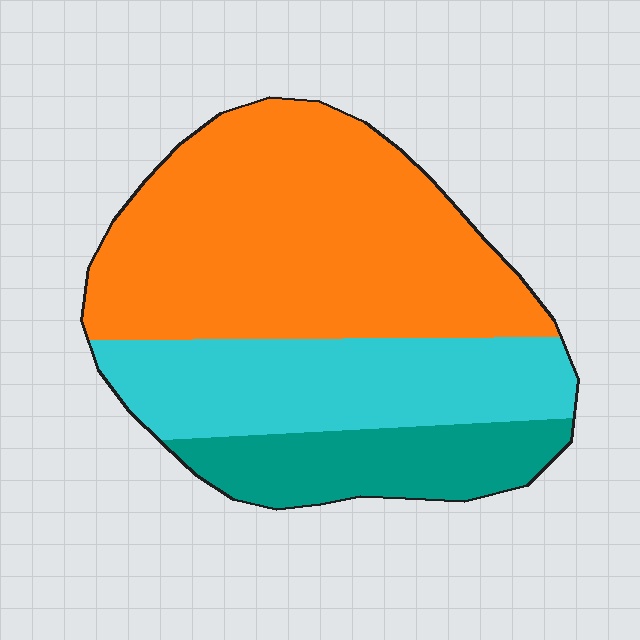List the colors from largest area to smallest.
From largest to smallest: orange, cyan, teal.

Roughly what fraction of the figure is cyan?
Cyan covers 29% of the figure.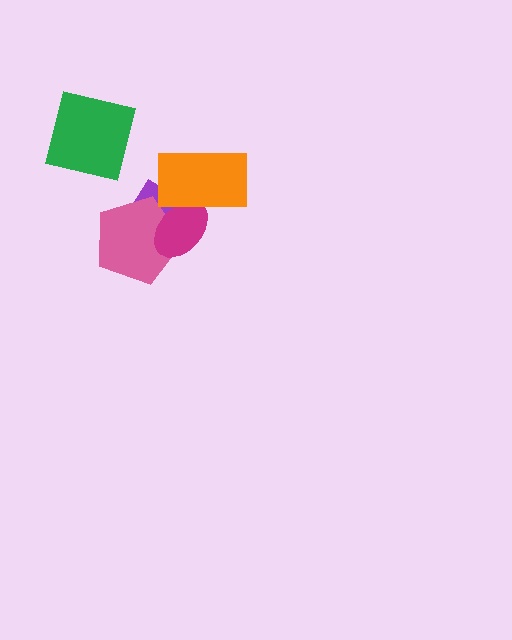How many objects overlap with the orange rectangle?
2 objects overlap with the orange rectangle.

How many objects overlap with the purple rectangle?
3 objects overlap with the purple rectangle.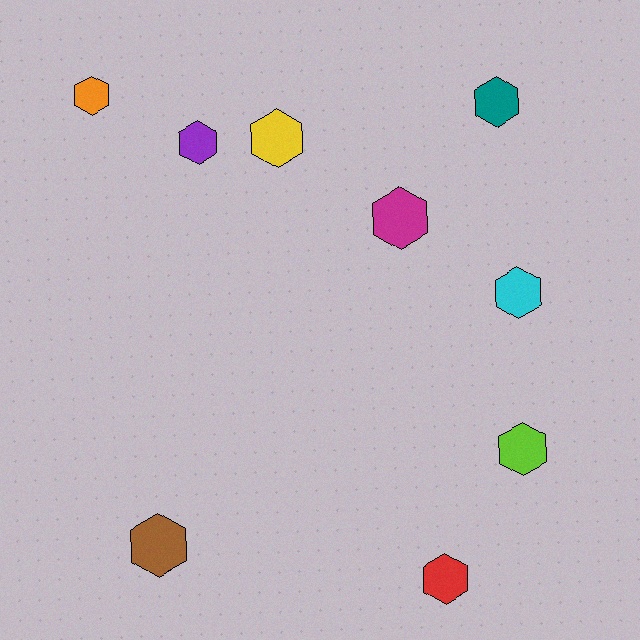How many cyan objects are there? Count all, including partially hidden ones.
There is 1 cyan object.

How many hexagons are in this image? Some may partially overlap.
There are 9 hexagons.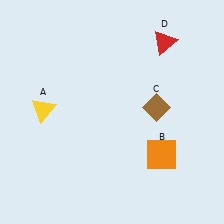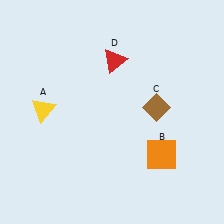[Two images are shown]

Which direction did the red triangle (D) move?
The red triangle (D) moved left.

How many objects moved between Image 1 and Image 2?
1 object moved between the two images.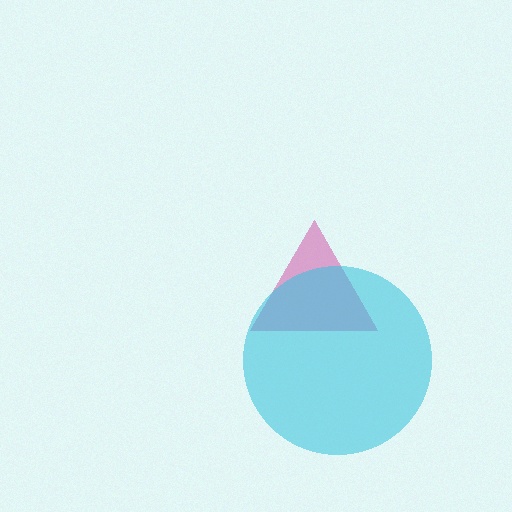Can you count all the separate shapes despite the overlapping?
Yes, there are 2 separate shapes.